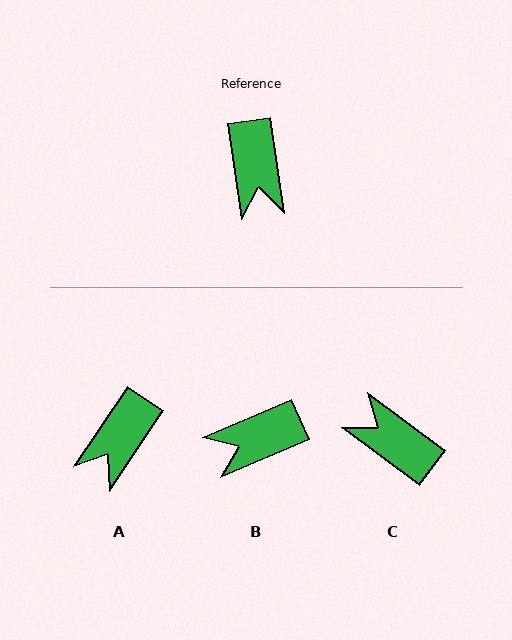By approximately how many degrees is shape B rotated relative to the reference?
Approximately 75 degrees clockwise.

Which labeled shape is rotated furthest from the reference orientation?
C, about 135 degrees away.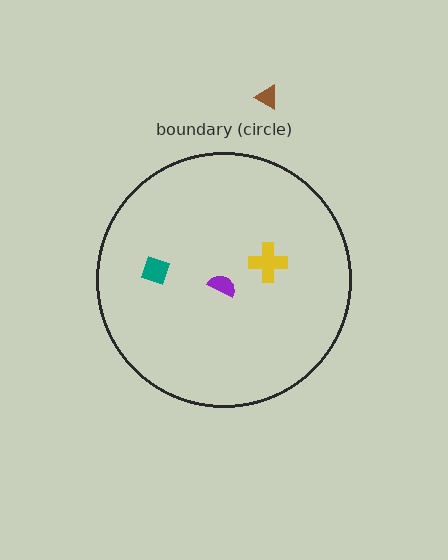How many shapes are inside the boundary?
3 inside, 1 outside.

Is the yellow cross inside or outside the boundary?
Inside.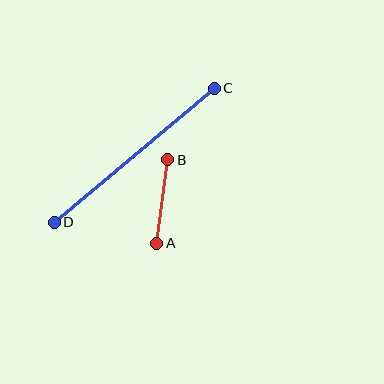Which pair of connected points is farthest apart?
Points C and D are farthest apart.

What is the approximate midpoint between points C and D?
The midpoint is at approximately (134, 155) pixels.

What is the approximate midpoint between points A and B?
The midpoint is at approximately (162, 202) pixels.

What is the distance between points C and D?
The distance is approximately 209 pixels.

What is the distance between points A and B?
The distance is approximately 84 pixels.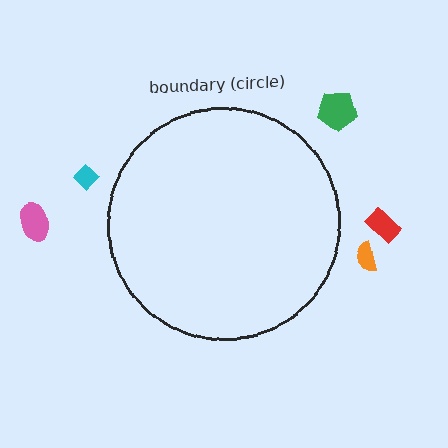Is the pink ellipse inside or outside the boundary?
Outside.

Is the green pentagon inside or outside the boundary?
Outside.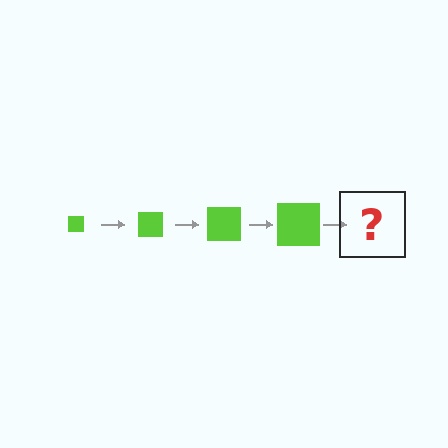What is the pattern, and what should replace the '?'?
The pattern is that the square gets progressively larger each step. The '?' should be a lime square, larger than the previous one.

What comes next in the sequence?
The next element should be a lime square, larger than the previous one.